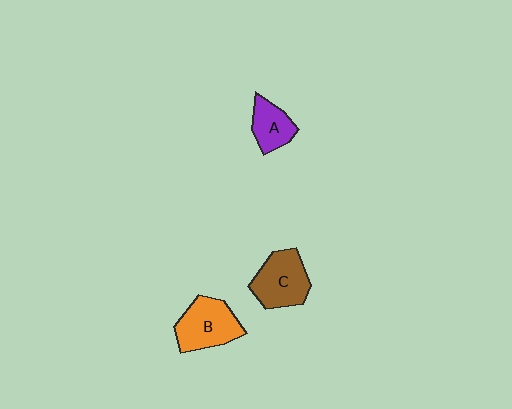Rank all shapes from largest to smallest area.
From largest to smallest: B (orange), C (brown), A (purple).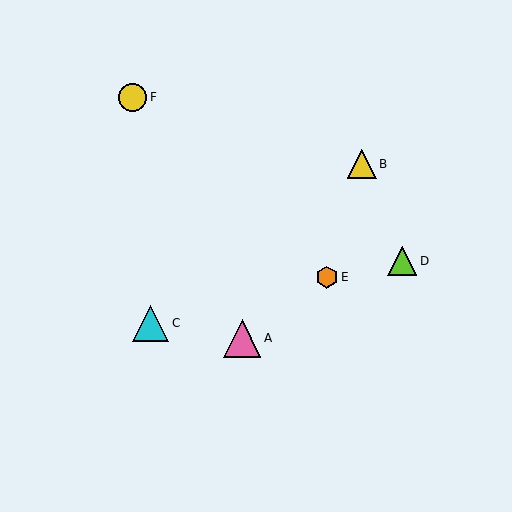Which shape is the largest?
The pink triangle (labeled A) is the largest.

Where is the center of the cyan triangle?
The center of the cyan triangle is at (151, 323).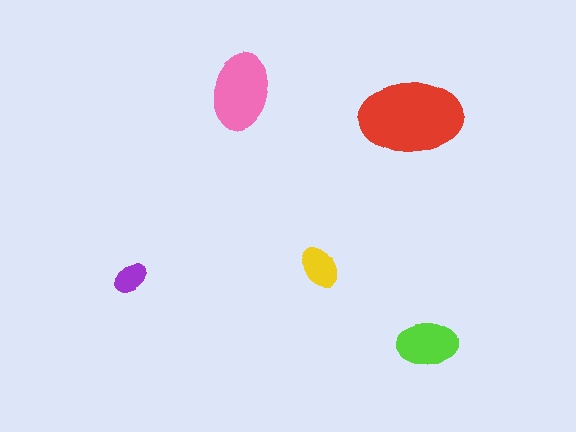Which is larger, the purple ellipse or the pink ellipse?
The pink one.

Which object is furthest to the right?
The lime ellipse is rightmost.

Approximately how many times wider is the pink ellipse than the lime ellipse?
About 1.5 times wider.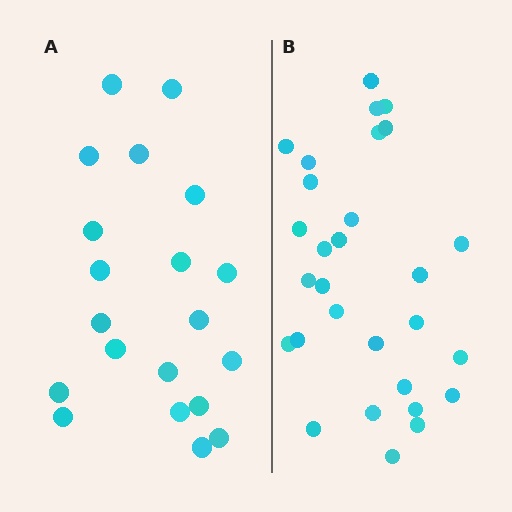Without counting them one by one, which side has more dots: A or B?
Region B (the right region) has more dots.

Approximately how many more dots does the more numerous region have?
Region B has roughly 8 or so more dots than region A.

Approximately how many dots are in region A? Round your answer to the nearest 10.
About 20 dots.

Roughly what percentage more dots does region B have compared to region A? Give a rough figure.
About 45% more.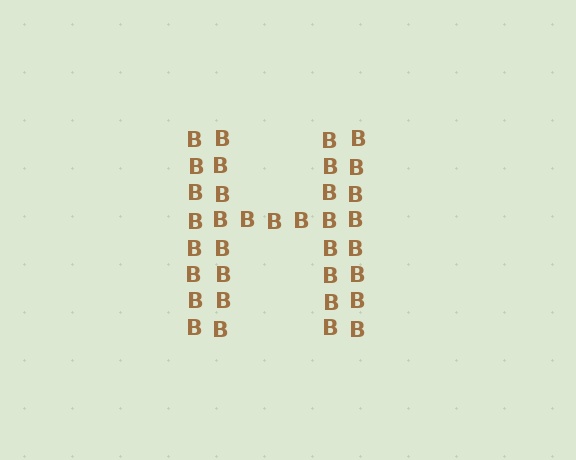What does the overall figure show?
The overall figure shows the letter H.